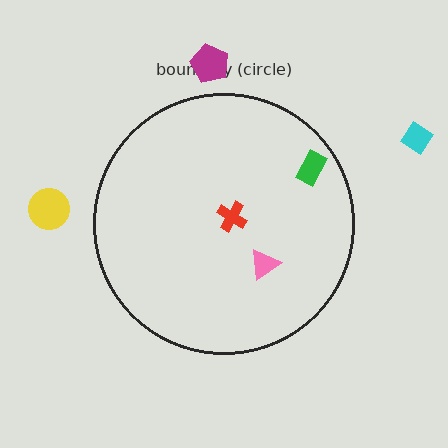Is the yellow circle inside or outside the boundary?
Outside.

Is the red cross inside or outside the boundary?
Inside.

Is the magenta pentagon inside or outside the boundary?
Outside.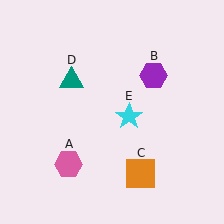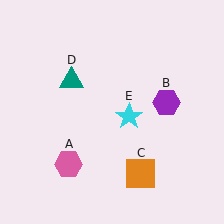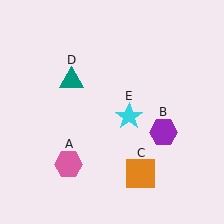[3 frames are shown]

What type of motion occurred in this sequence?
The purple hexagon (object B) rotated clockwise around the center of the scene.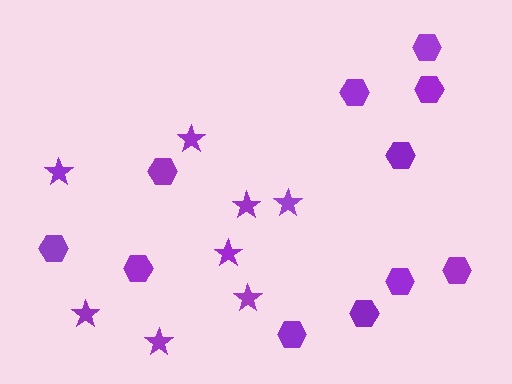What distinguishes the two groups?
There are 2 groups: one group of stars (8) and one group of hexagons (11).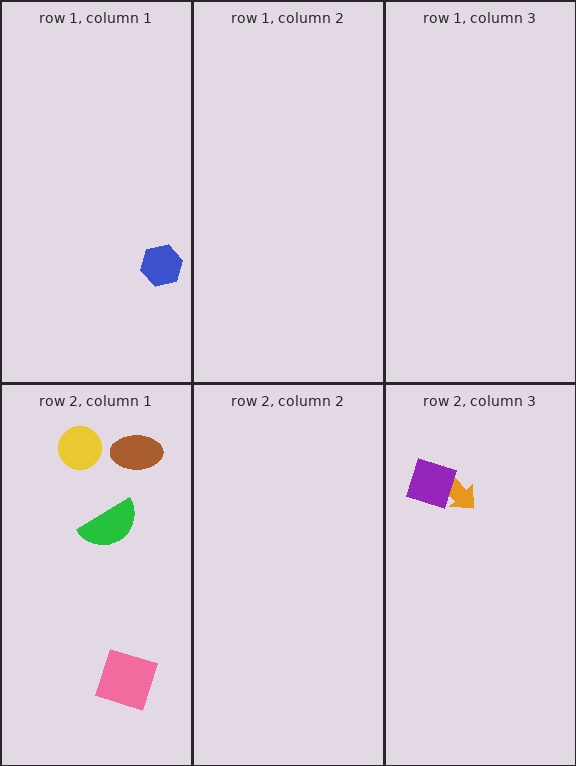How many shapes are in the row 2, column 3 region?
2.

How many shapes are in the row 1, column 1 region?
1.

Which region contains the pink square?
The row 2, column 1 region.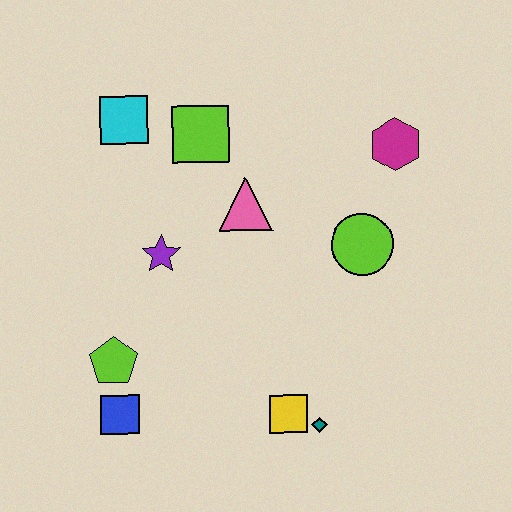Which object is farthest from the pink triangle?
The blue square is farthest from the pink triangle.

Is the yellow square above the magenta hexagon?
No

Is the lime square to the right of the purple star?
Yes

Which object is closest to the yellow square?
The teal diamond is closest to the yellow square.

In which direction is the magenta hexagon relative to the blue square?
The magenta hexagon is to the right of the blue square.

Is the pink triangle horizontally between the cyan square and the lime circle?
Yes